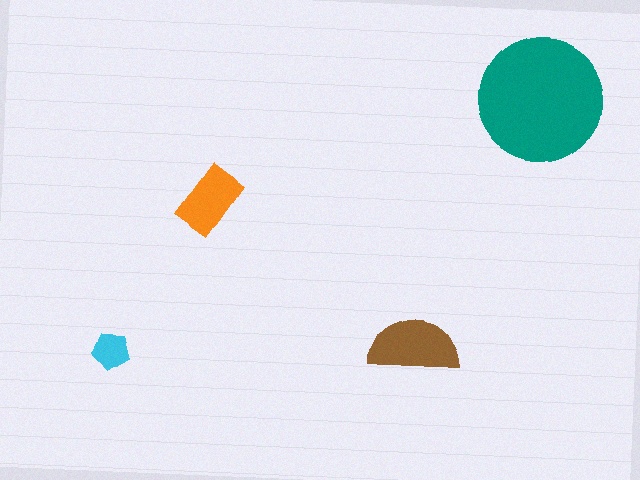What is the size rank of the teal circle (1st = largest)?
1st.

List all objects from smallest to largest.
The cyan pentagon, the orange rectangle, the brown semicircle, the teal circle.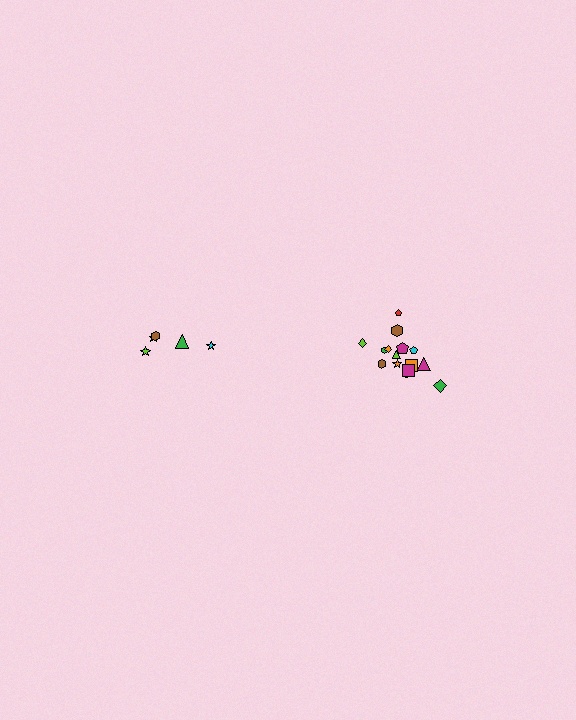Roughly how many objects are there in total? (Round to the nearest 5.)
Roughly 20 objects in total.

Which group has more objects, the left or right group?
The right group.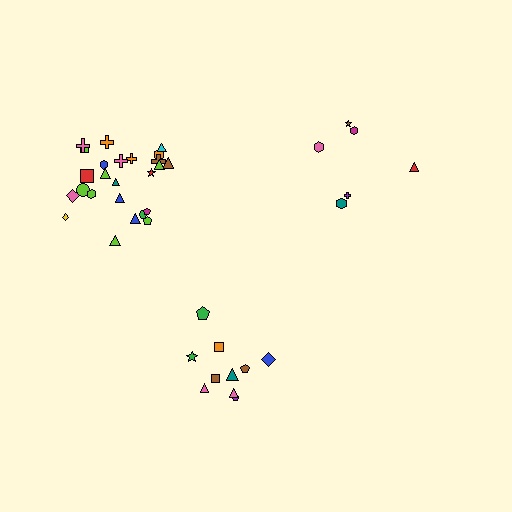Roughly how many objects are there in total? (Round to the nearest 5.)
Roughly 40 objects in total.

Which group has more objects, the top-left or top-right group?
The top-left group.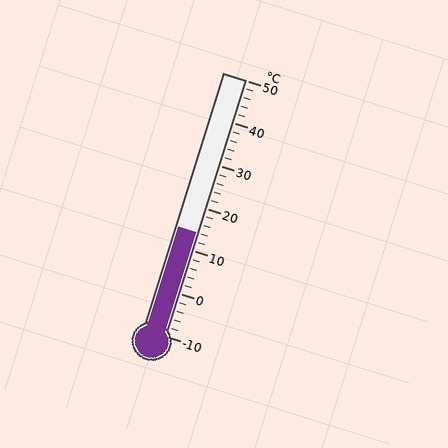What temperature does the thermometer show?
The thermometer shows approximately 14°C.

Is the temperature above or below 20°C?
The temperature is below 20°C.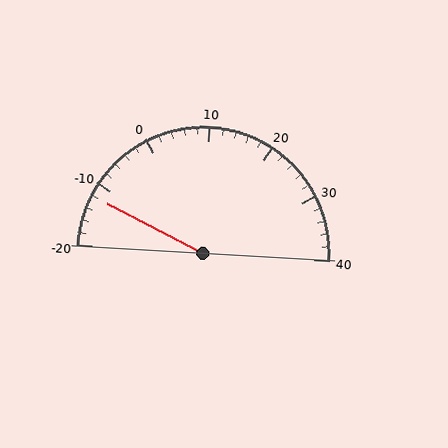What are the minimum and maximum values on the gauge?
The gauge ranges from -20 to 40.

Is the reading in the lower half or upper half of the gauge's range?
The reading is in the lower half of the range (-20 to 40).